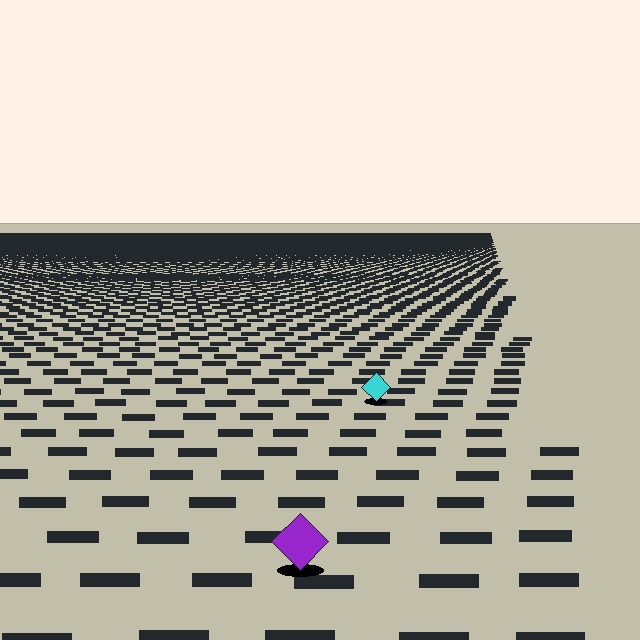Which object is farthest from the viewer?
The cyan diamond is farthest from the viewer. It appears smaller and the ground texture around it is denser.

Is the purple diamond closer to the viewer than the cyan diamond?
Yes. The purple diamond is closer — you can tell from the texture gradient: the ground texture is coarser near it.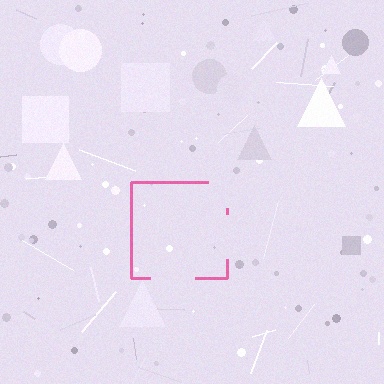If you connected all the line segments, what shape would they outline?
They would outline a square.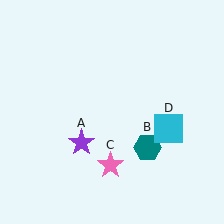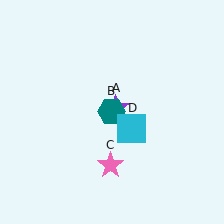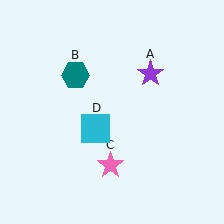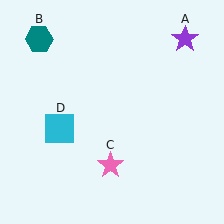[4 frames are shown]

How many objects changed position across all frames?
3 objects changed position: purple star (object A), teal hexagon (object B), cyan square (object D).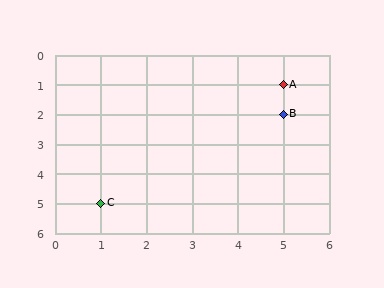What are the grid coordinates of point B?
Point B is at grid coordinates (5, 2).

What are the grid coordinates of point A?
Point A is at grid coordinates (5, 1).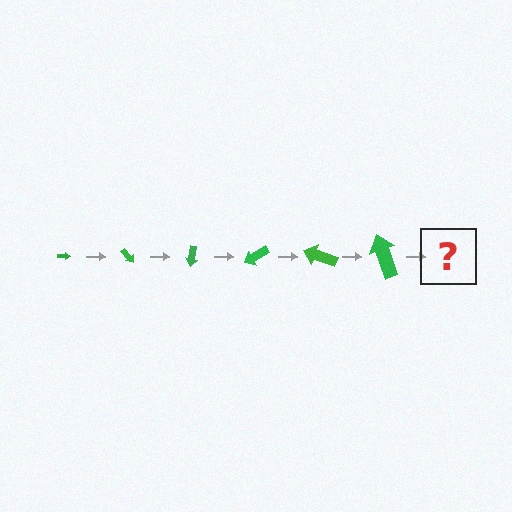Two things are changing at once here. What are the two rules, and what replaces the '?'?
The two rules are that the arrow grows larger each step and it rotates 50 degrees each step. The '?' should be an arrow, larger than the previous one and rotated 300 degrees from the start.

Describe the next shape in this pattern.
It should be an arrow, larger than the previous one and rotated 300 degrees from the start.